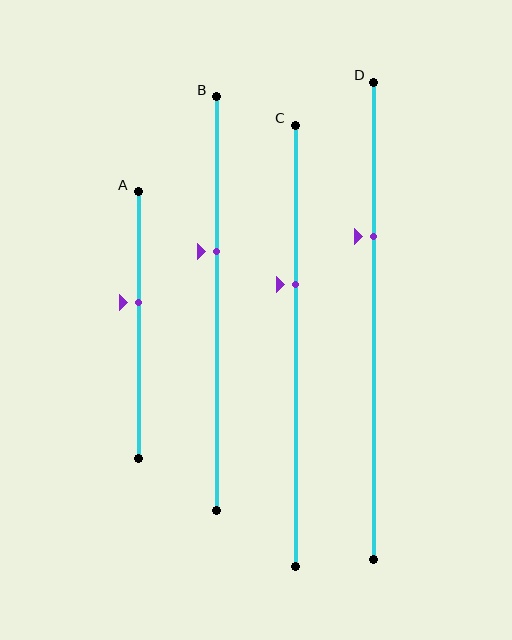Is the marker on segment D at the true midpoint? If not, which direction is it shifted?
No, the marker on segment D is shifted upward by about 18% of the segment length.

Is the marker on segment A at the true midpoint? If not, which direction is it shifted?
No, the marker on segment A is shifted upward by about 8% of the segment length.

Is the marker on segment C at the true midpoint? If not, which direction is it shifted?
No, the marker on segment C is shifted upward by about 14% of the segment length.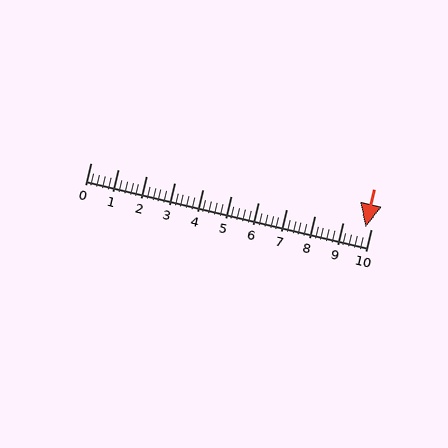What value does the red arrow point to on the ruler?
The red arrow points to approximately 9.8.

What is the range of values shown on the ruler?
The ruler shows values from 0 to 10.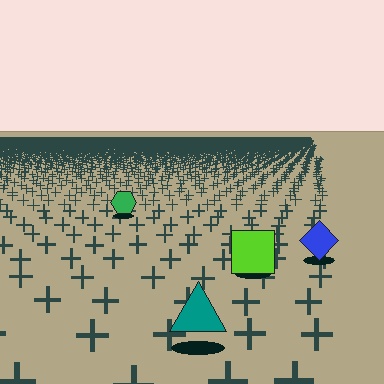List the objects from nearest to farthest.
From nearest to farthest: the teal triangle, the lime square, the blue diamond, the green hexagon.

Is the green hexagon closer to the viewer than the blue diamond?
No. The blue diamond is closer — you can tell from the texture gradient: the ground texture is coarser near it.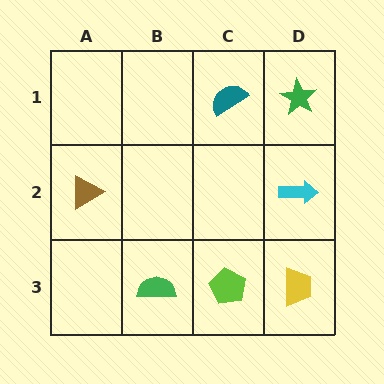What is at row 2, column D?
A cyan arrow.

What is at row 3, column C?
A lime pentagon.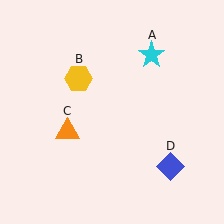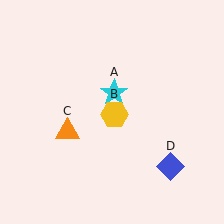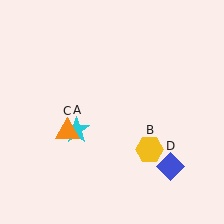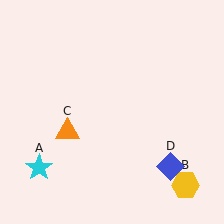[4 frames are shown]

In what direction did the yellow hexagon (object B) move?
The yellow hexagon (object B) moved down and to the right.